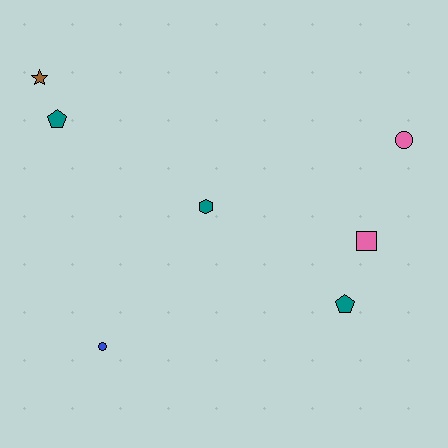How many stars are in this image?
There is 1 star.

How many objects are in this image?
There are 7 objects.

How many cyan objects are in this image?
There are no cyan objects.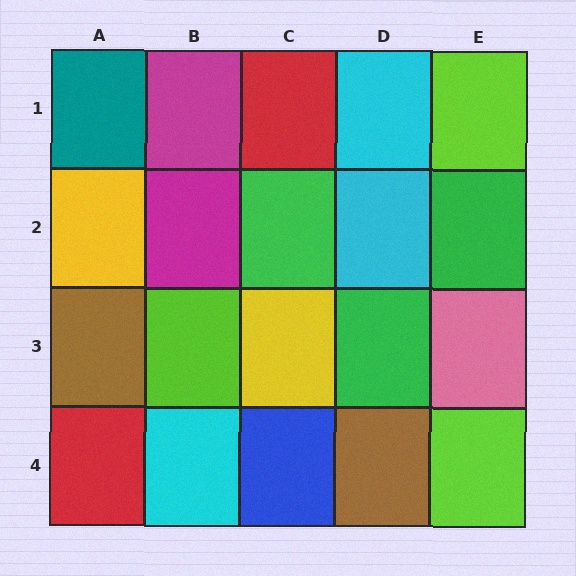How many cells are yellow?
2 cells are yellow.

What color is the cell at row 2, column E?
Green.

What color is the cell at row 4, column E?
Lime.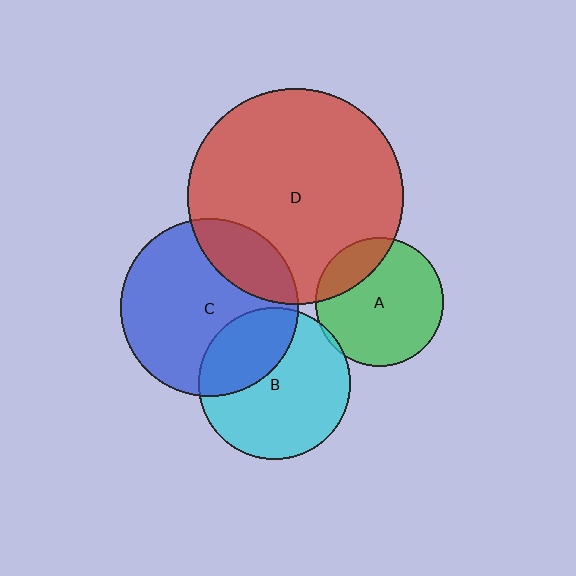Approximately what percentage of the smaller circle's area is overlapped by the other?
Approximately 20%.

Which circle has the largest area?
Circle D (red).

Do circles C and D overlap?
Yes.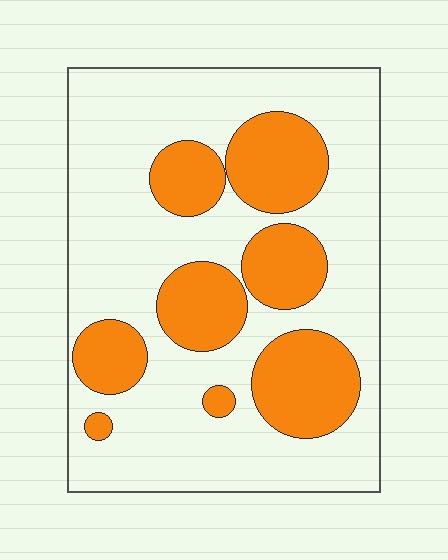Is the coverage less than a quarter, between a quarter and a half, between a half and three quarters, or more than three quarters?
Between a quarter and a half.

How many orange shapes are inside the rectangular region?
8.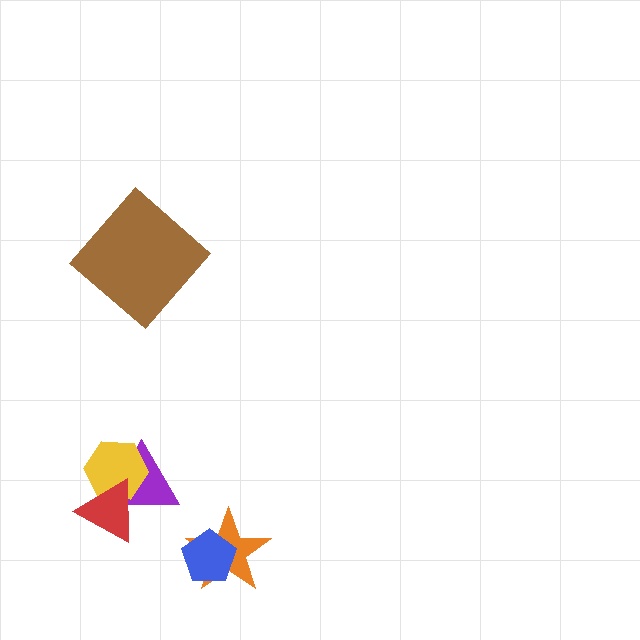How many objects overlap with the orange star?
1 object overlaps with the orange star.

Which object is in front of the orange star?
The blue pentagon is in front of the orange star.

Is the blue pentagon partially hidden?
No, no other shape covers it.